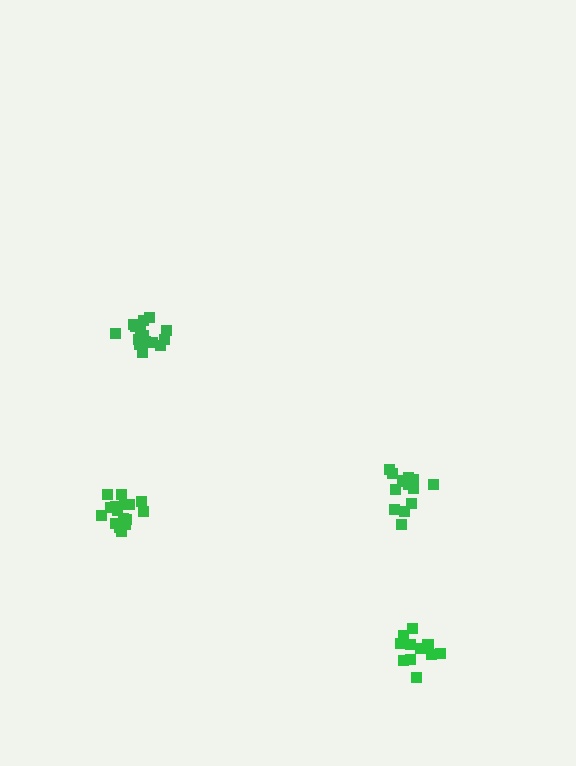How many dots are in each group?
Group 1: 16 dots, Group 2: 16 dots, Group 3: 14 dots, Group 4: 12 dots (58 total).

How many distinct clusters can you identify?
There are 4 distinct clusters.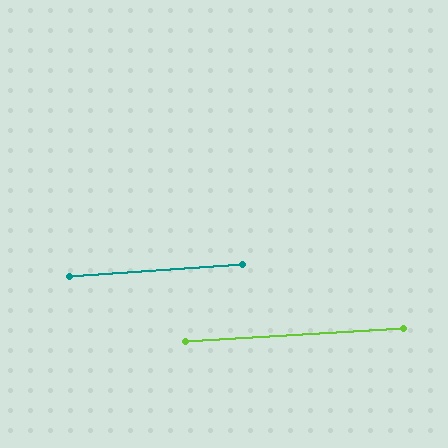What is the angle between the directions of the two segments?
Approximately 0 degrees.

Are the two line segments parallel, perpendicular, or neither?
Parallel — their directions differ by only 0.1°.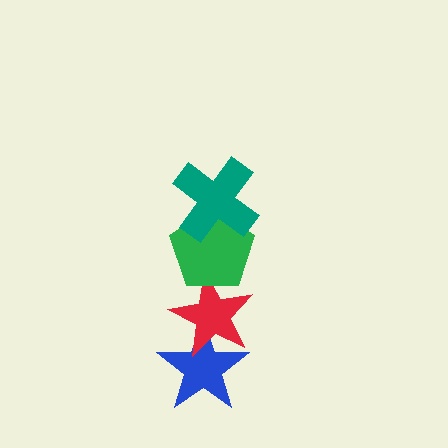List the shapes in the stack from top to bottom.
From top to bottom: the teal cross, the green pentagon, the red star, the blue star.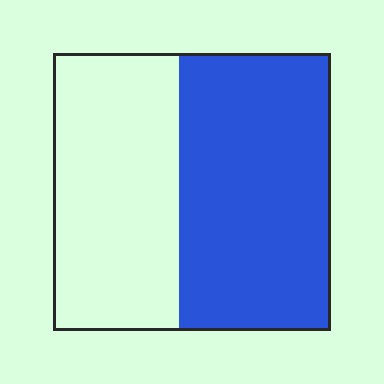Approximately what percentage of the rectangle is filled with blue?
Approximately 55%.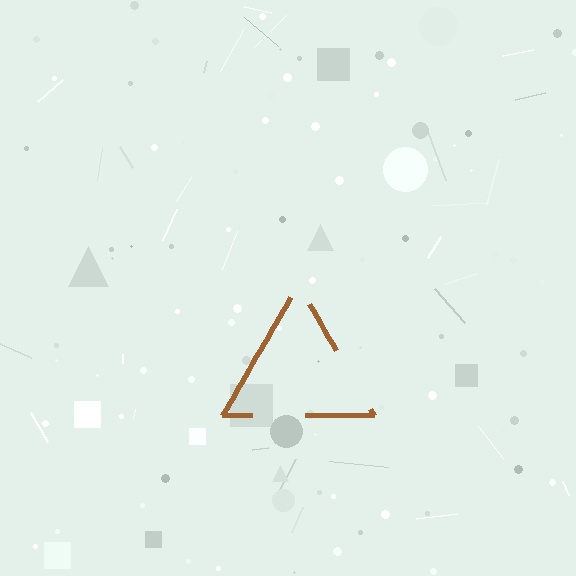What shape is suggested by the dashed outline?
The dashed outline suggests a triangle.